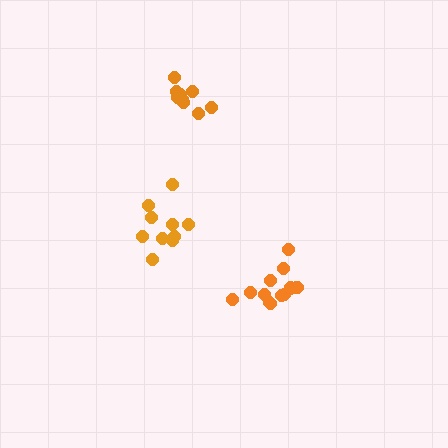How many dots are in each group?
Group 1: 12 dots, Group 2: 9 dots, Group 3: 10 dots (31 total).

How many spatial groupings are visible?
There are 3 spatial groupings.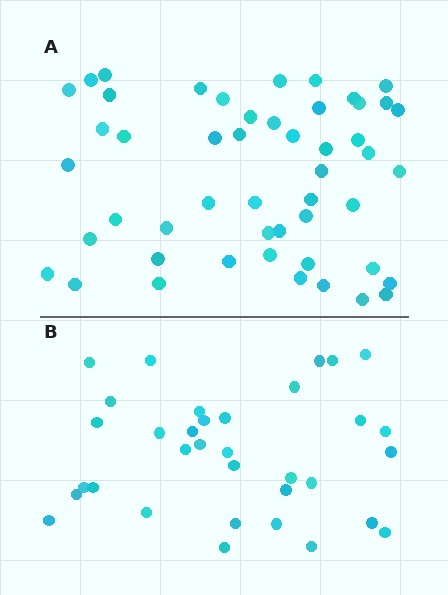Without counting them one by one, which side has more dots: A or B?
Region A (the top region) has more dots.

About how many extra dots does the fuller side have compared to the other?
Region A has approximately 15 more dots than region B.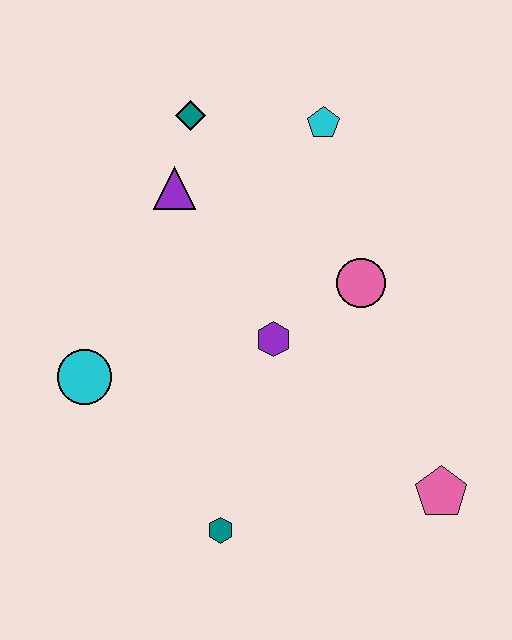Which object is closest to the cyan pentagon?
The teal diamond is closest to the cyan pentagon.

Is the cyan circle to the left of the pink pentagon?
Yes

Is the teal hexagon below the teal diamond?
Yes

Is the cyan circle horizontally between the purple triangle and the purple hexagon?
No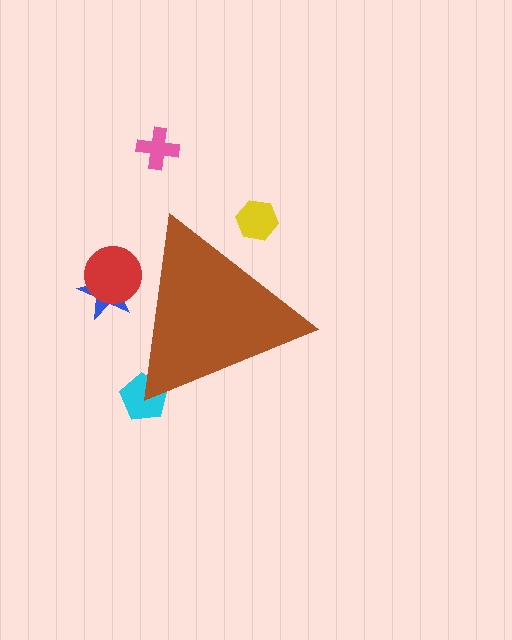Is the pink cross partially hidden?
No, the pink cross is fully visible.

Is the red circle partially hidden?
Yes, the red circle is partially hidden behind the brown triangle.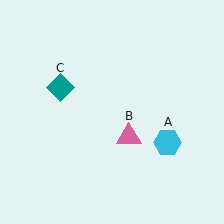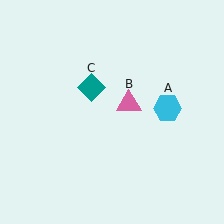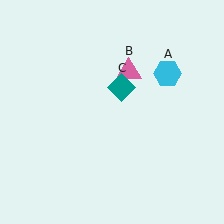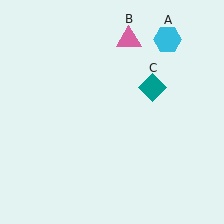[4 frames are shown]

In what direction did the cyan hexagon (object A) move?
The cyan hexagon (object A) moved up.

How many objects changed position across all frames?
3 objects changed position: cyan hexagon (object A), pink triangle (object B), teal diamond (object C).